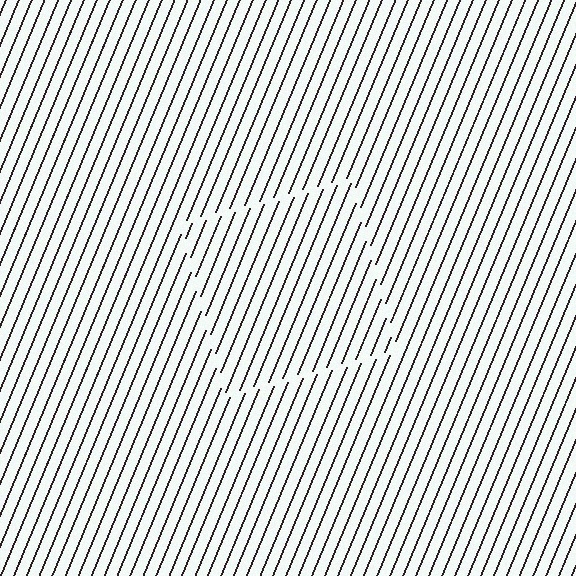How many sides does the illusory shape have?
4 sides — the line-ends trace a square.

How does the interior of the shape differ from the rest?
The interior of the shape contains the same grating, shifted by half a period — the contour is defined by the phase discontinuity where line-ends from the inner and outer gratings abut.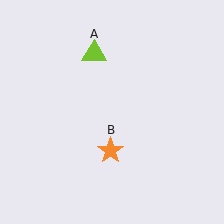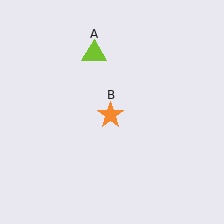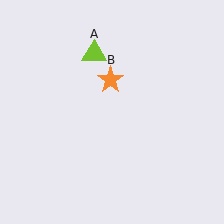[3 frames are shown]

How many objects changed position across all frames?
1 object changed position: orange star (object B).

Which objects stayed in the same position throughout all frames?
Lime triangle (object A) remained stationary.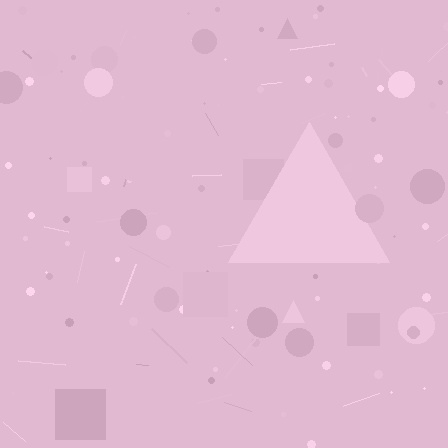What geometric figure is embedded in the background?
A triangle is embedded in the background.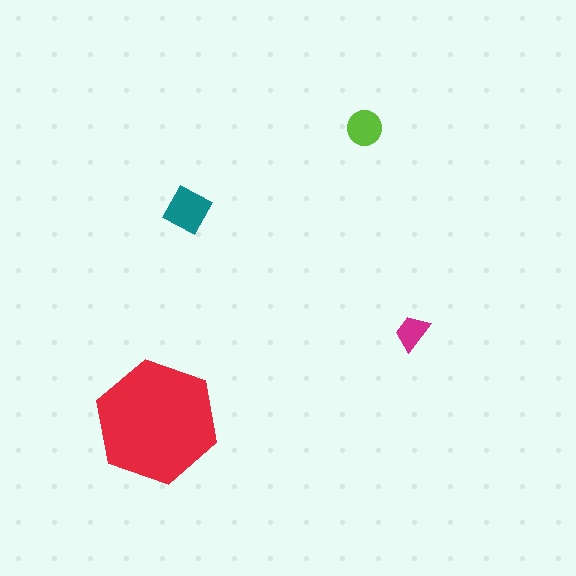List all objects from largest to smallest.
The red hexagon, the teal square, the lime circle, the magenta trapezoid.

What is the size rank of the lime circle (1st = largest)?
3rd.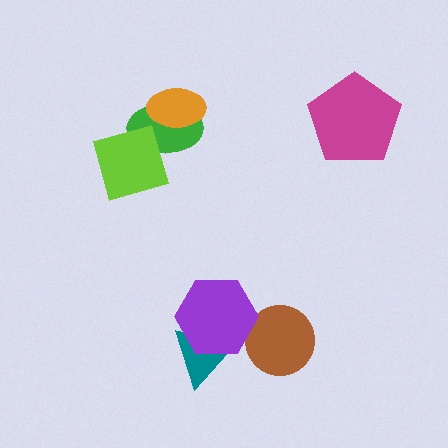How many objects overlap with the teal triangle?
1 object overlaps with the teal triangle.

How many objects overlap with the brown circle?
1 object overlaps with the brown circle.